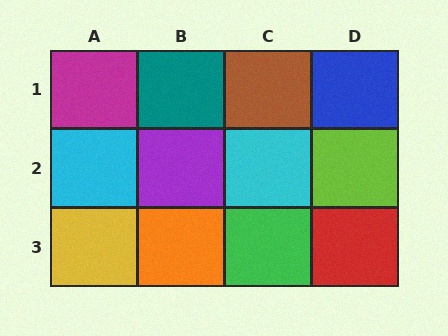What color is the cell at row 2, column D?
Lime.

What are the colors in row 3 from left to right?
Yellow, orange, green, red.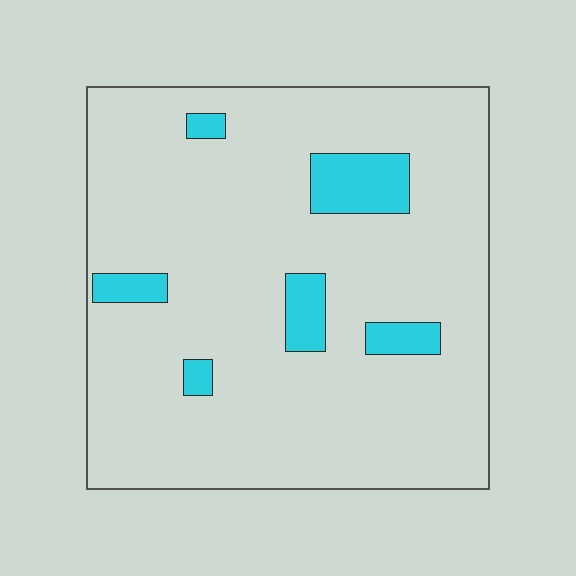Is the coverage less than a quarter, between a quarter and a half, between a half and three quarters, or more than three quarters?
Less than a quarter.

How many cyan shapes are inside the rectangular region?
6.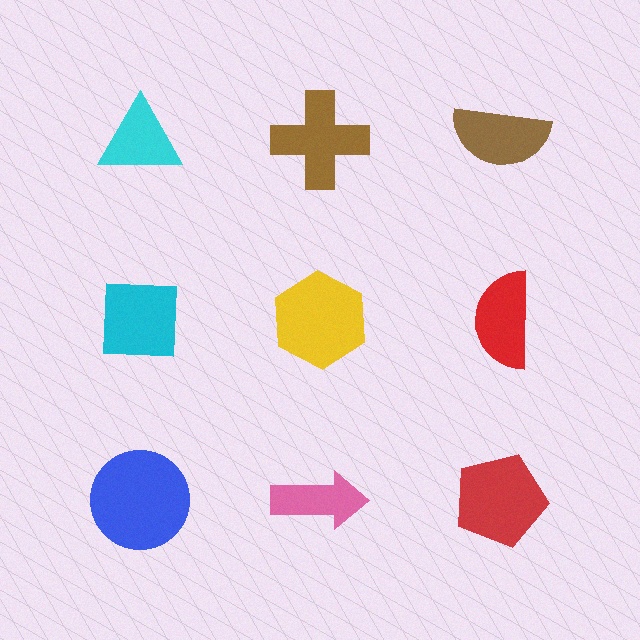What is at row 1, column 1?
A cyan triangle.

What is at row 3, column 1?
A blue circle.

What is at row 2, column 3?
A red semicircle.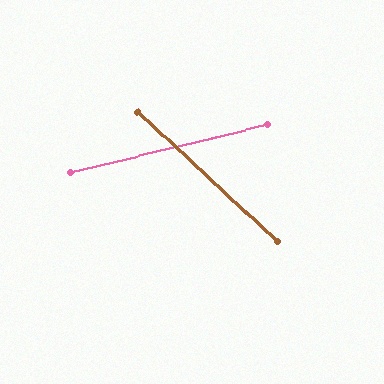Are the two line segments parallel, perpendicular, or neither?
Neither parallel nor perpendicular — they differ by about 57°.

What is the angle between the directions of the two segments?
Approximately 57 degrees.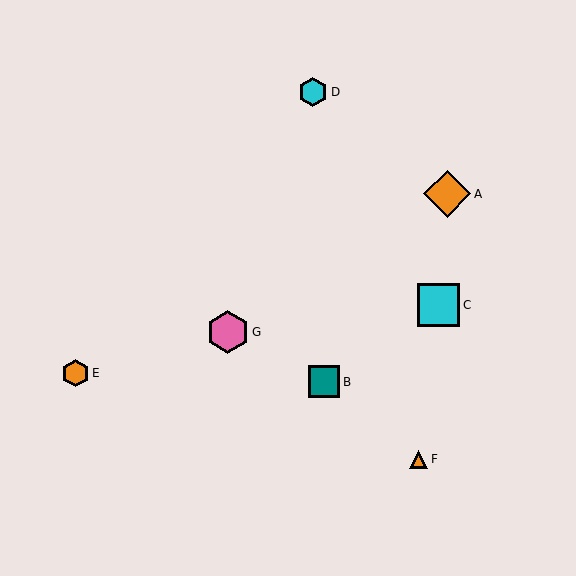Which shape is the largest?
The orange diamond (labeled A) is the largest.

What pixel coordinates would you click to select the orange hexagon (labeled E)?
Click at (75, 373) to select the orange hexagon E.